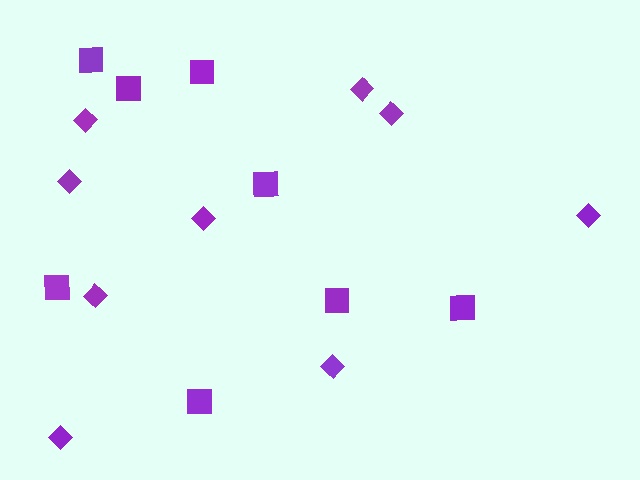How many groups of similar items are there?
There are 2 groups: one group of diamonds (9) and one group of squares (8).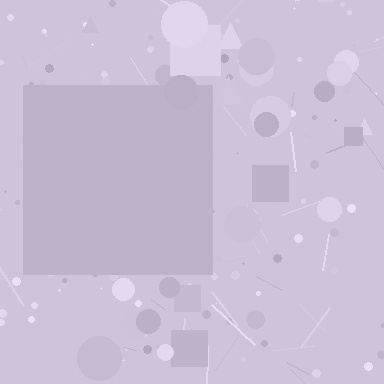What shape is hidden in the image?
A square is hidden in the image.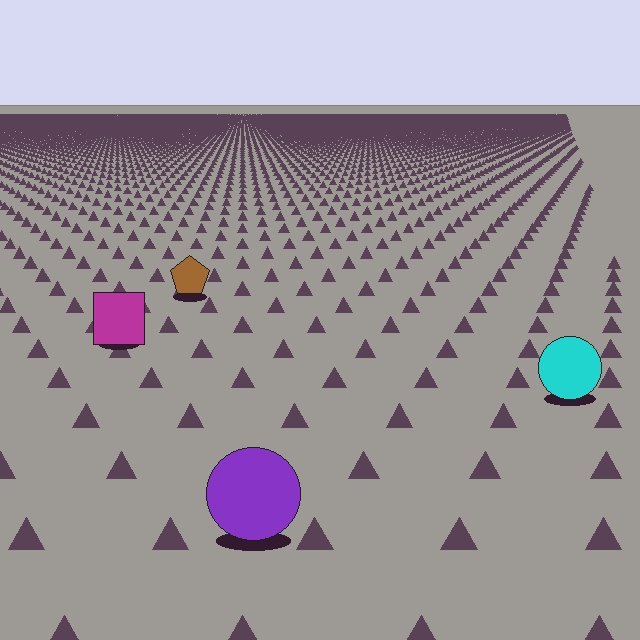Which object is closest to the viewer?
The purple circle is closest. The texture marks near it are larger and more spread out.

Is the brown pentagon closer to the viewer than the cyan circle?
No. The cyan circle is closer — you can tell from the texture gradient: the ground texture is coarser near it.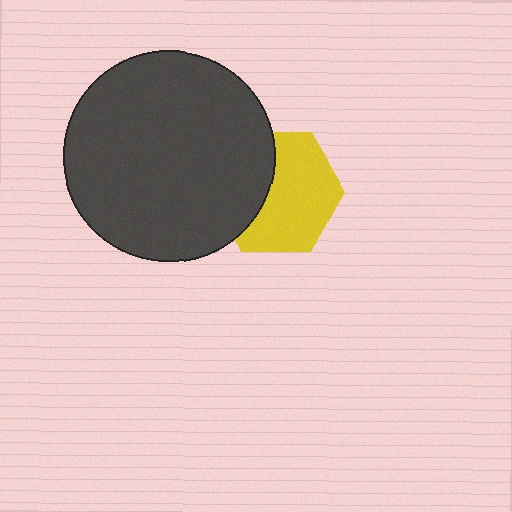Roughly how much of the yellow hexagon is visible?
About half of it is visible (roughly 63%).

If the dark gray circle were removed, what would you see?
You would see the complete yellow hexagon.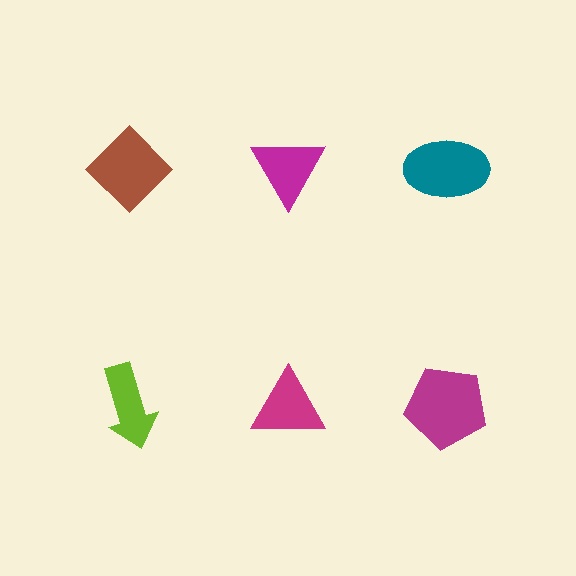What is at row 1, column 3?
A teal ellipse.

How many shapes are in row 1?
3 shapes.